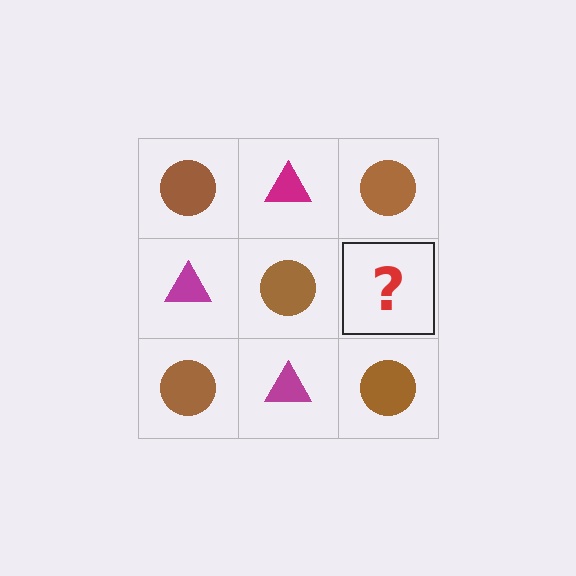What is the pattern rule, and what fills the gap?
The rule is that it alternates brown circle and magenta triangle in a checkerboard pattern. The gap should be filled with a magenta triangle.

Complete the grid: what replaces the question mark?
The question mark should be replaced with a magenta triangle.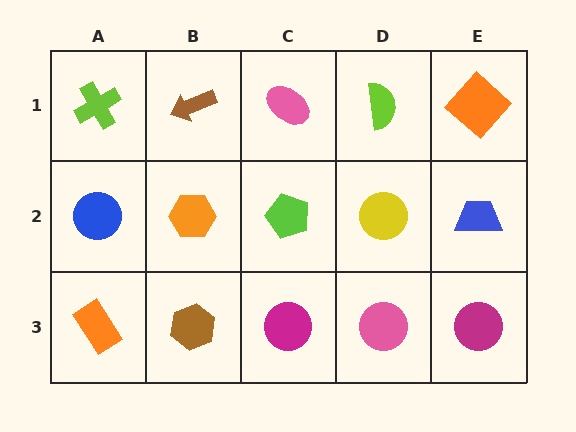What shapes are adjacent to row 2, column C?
A pink ellipse (row 1, column C), a magenta circle (row 3, column C), an orange hexagon (row 2, column B), a yellow circle (row 2, column D).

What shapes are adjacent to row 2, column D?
A lime semicircle (row 1, column D), a pink circle (row 3, column D), a lime pentagon (row 2, column C), a blue trapezoid (row 2, column E).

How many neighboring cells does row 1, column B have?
3.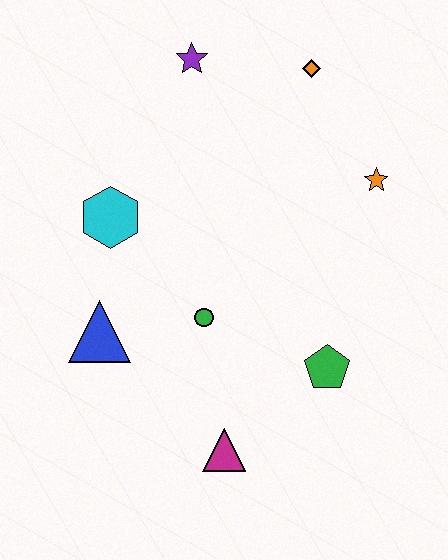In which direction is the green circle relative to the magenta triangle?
The green circle is above the magenta triangle.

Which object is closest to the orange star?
The orange diamond is closest to the orange star.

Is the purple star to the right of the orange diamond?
No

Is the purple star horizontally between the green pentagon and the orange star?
No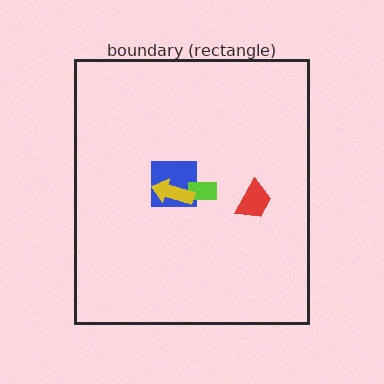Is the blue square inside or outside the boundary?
Inside.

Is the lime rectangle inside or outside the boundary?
Inside.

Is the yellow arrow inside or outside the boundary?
Inside.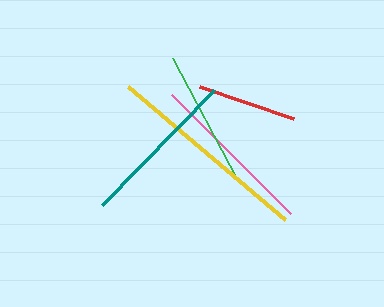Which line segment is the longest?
The yellow line is the longest at approximately 205 pixels.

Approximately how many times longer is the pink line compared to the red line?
The pink line is approximately 1.7 times the length of the red line.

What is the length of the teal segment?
The teal segment is approximately 161 pixels long.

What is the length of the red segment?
The red segment is approximately 99 pixels long.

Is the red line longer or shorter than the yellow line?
The yellow line is longer than the red line.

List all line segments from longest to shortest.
From longest to shortest: yellow, pink, teal, green, red.